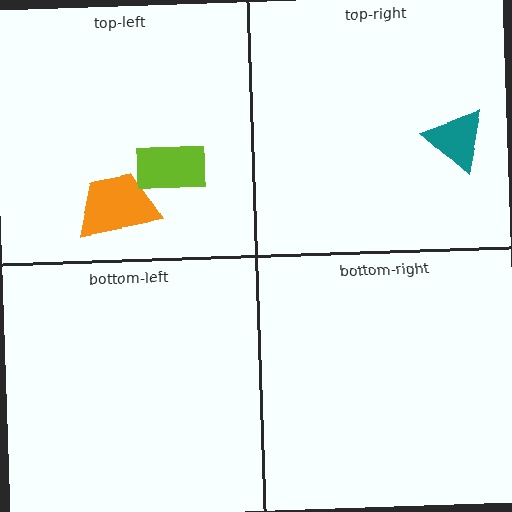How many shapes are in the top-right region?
1.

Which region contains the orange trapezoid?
The top-left region.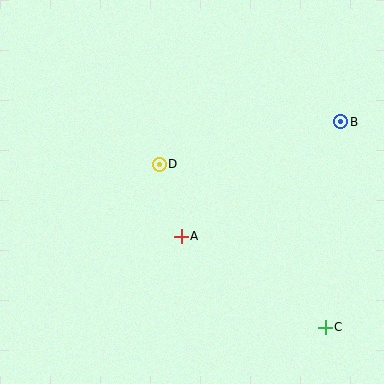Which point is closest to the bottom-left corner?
Point A is closest to the bottom-left corner.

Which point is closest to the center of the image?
Point D at (159, 164) is closest to the center.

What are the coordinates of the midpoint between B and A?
The midpoint between B and A is at (261, 179).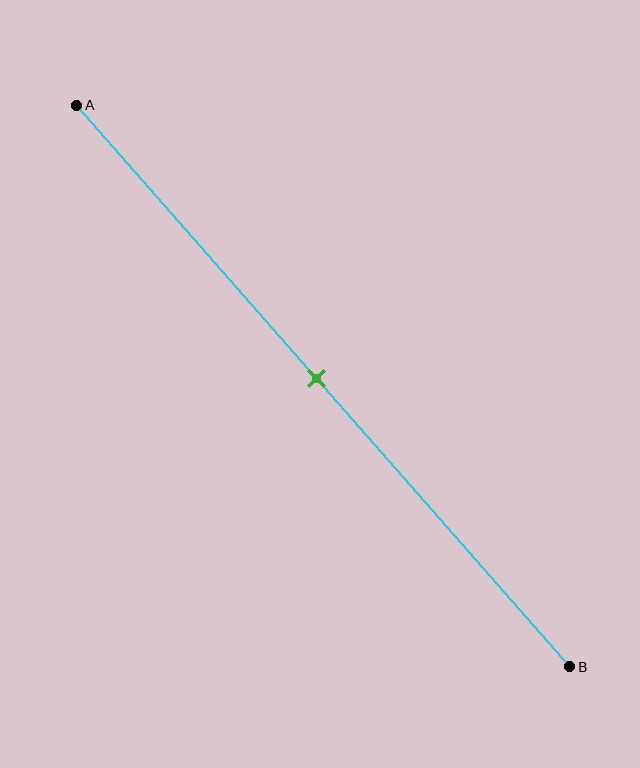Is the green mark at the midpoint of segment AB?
Yes, the mark is approximately at the midpoint.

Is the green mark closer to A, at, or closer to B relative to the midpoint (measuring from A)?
The green mark is approximately at the midpoint of segment AB.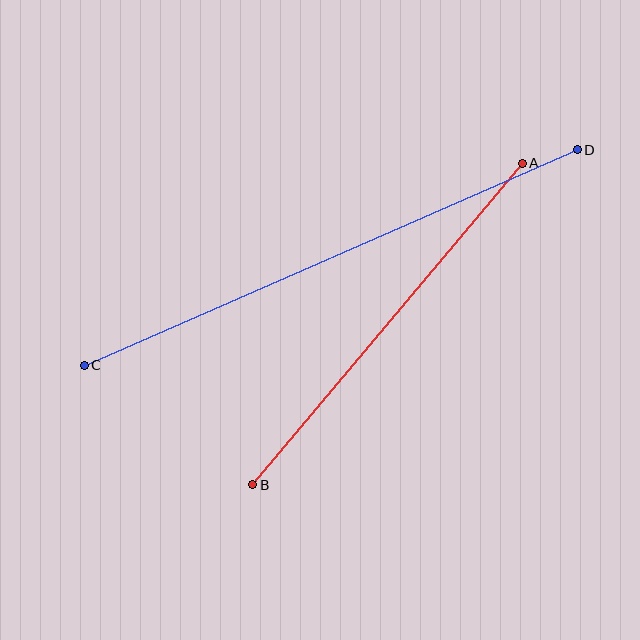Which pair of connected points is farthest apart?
Points C and D are farthest apart.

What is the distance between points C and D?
The distance is approximately 538 pixels.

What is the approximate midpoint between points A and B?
The midpoint is at approximately (388, 324) pixels.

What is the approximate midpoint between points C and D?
The midpoint is at approximately (331, 257) pixels.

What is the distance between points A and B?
The distance is approximately 420 pixels.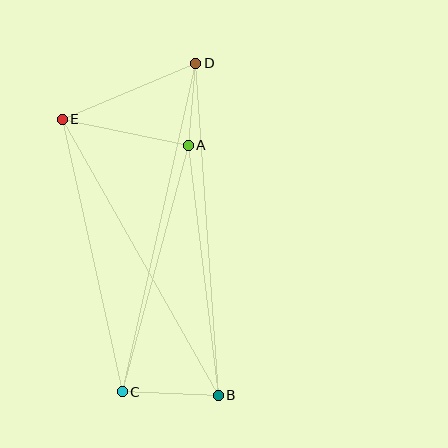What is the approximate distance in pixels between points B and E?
The distance between B and E is approximately 317 pixels.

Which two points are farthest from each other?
Points C and D are farthest from each other.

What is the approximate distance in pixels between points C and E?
The distance between C and E is approximately 279 pixels.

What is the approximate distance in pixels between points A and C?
The distance between A and C is approximately 255 pixels.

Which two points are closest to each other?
Points A and D are closest to each other.